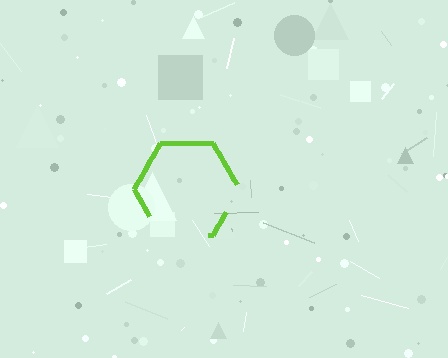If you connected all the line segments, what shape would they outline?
They would outline a hexagon.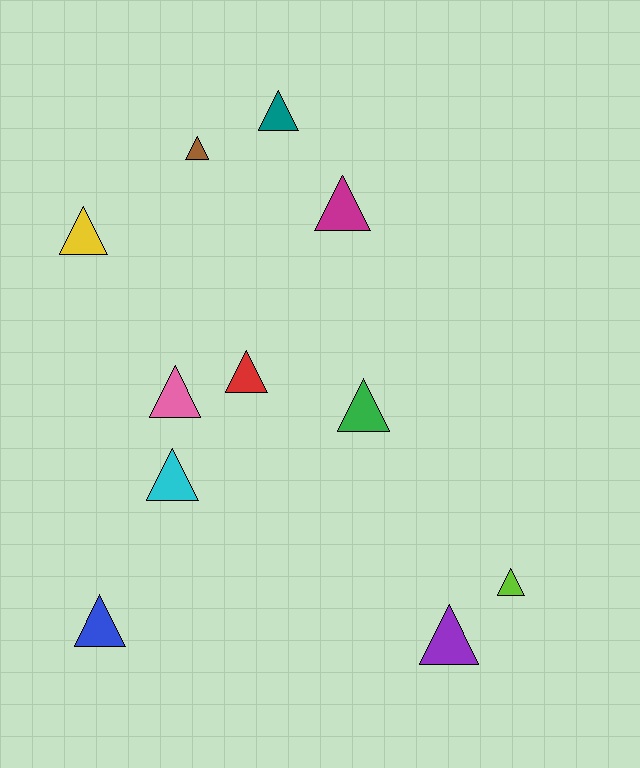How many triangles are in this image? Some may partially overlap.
There are 11 triangles.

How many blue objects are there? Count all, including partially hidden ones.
There is 1 blue object.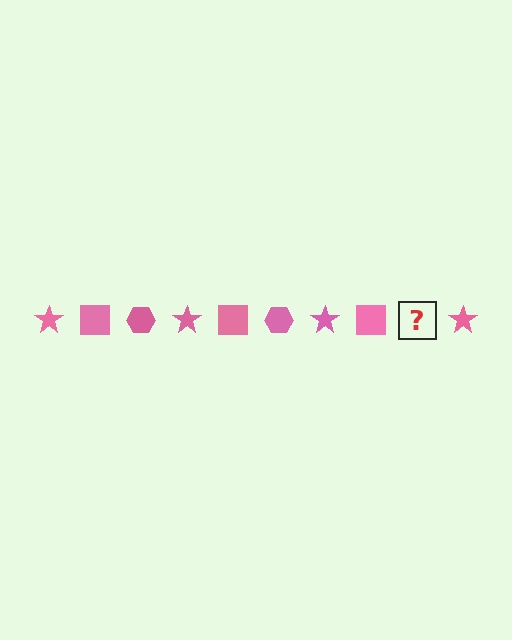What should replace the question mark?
The question mark should be replaced with a pink hexagon.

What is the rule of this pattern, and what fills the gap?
The rule is that the pattern cycles through star, square, hexagon shapes in pink. The gap should be filled with a pink hexagon.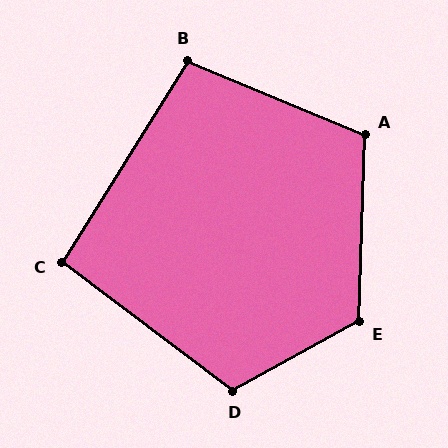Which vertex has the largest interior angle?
E, at approximately 120 degrees.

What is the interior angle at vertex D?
Approximately 115 degrees (obtuse).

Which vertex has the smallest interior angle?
C, at approximately 95 degrees.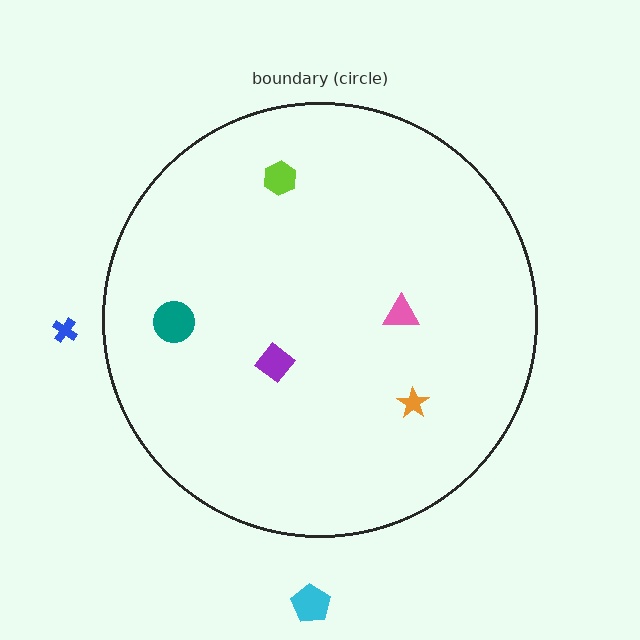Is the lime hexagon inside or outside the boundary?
Inside.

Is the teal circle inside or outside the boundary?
Inside.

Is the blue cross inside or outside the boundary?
Outside.